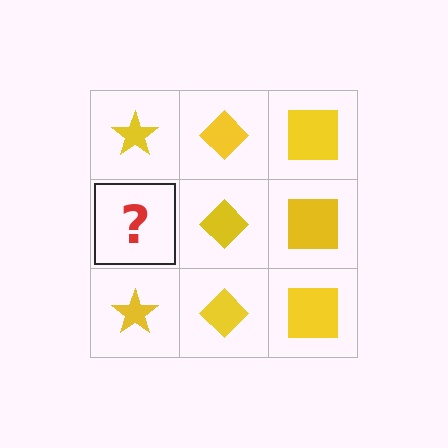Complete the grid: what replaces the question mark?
The question mark should be replaced with a yellow star.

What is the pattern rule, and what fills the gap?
The rule is that each column has a consistent shape. The gap should be filled with a yellow star.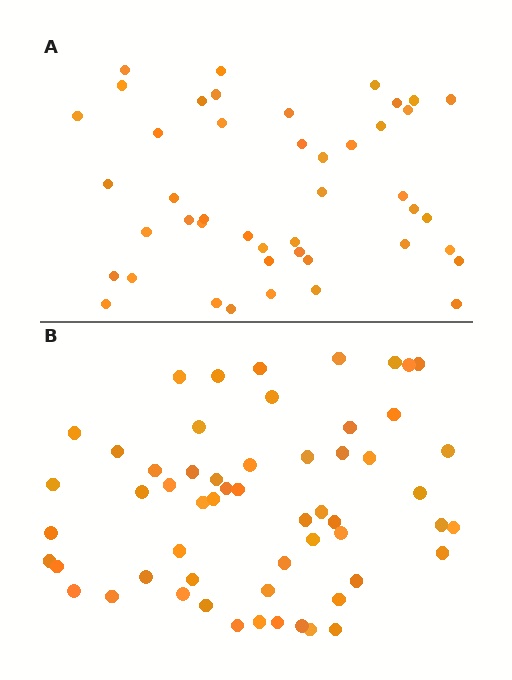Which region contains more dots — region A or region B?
Region B (the bottom region) has more dots.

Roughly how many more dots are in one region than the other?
Region B has roughly 12 or so more dots than region A.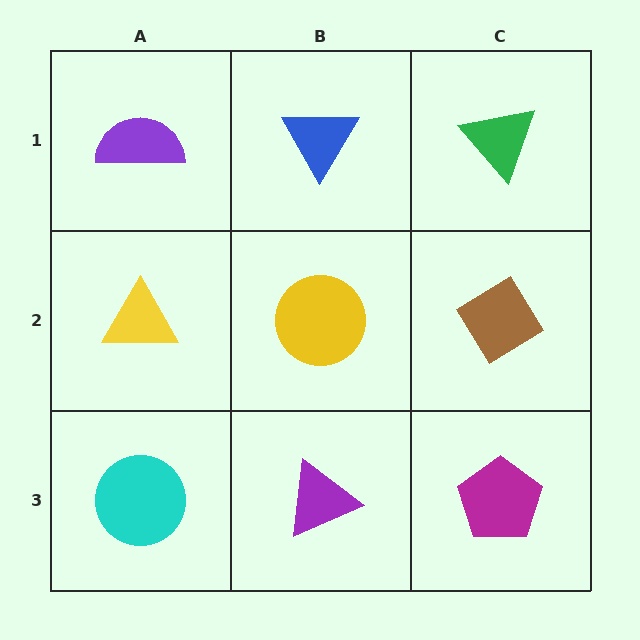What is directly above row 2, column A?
A purple semicircle.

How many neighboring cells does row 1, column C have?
2.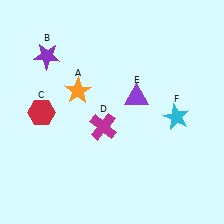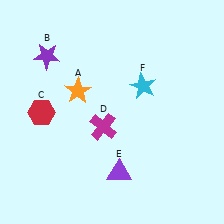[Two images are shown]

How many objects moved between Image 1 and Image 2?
2 objects moved between the two images.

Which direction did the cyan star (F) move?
The cyan star (F) moved left.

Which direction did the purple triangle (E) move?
The purple triangle (E) moved down.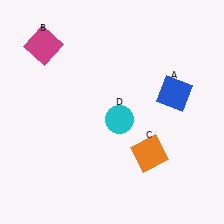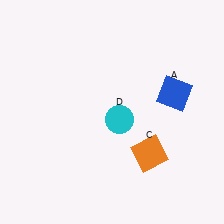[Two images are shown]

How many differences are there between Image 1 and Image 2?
There is 1 difference between the two images.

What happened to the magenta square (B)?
The magenta square (B) was removed in Image 2. It was in the top-left area of Image 1.